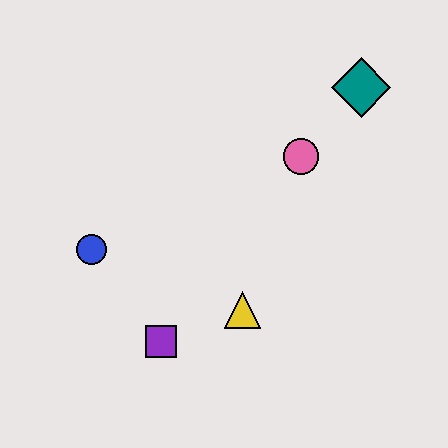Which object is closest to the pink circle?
The teal diamond is closest to the pink circle.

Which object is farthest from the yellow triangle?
The teal diamond is farthest from the yellow triangle.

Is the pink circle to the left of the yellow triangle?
No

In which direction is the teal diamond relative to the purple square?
The teal diamond is above the purple square.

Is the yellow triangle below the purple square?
No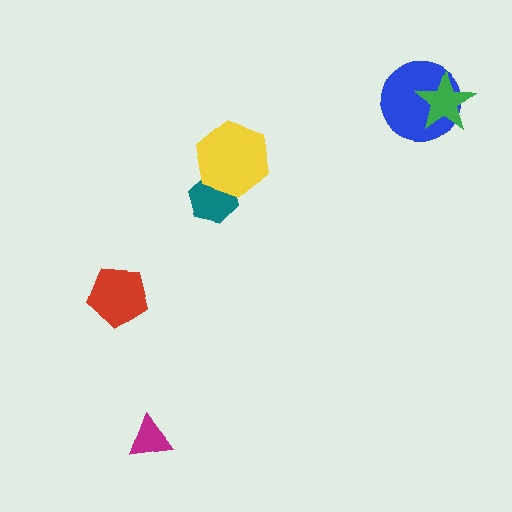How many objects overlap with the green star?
1 object overlaps with the green star.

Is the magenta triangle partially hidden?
No, no other shape covers it.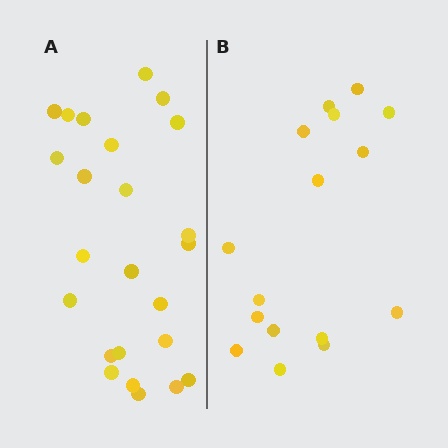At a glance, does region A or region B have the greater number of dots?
Region A (the left region) has more dots.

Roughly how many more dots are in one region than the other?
Region A has roughly 8 or so more dots than region B.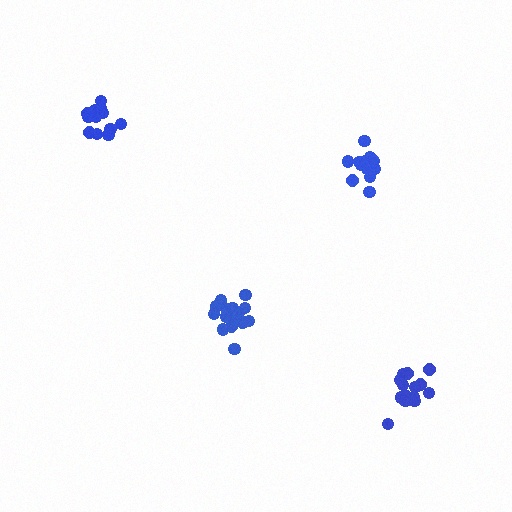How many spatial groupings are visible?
There are 4 spatial groupings.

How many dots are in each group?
Group 1: 18 dots, Group 2: 14 dots, Group 3: 14 dots, Group 4: 14 dots (60 total).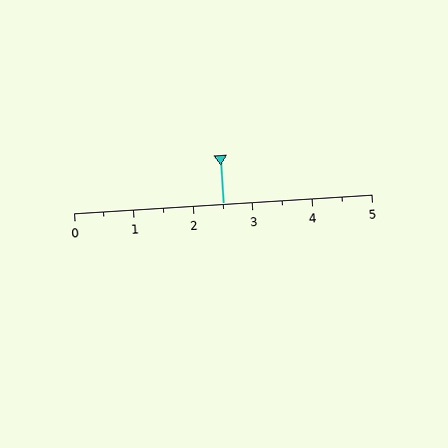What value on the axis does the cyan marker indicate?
The marker indicates approximately 2.5.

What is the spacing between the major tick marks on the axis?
The major ticks are spaced 1 apart.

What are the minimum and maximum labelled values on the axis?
The axis runs from 0 to 5.